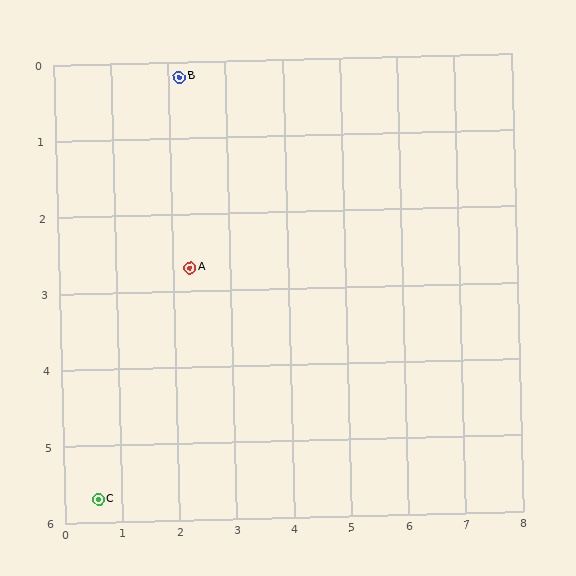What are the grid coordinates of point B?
Point B is at approximately (2.2, 0.2).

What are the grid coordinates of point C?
Point C is at approximately (0.6, 5.7).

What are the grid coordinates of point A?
Point A is at approximately (2.3, 2.7).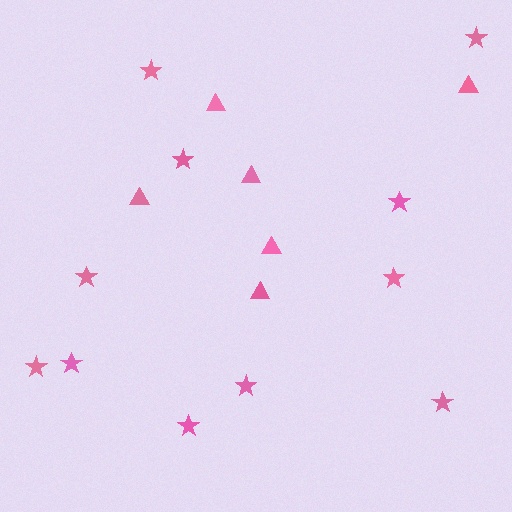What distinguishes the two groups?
There are 2 groups: one group of triangles (6) and one group of stars (11).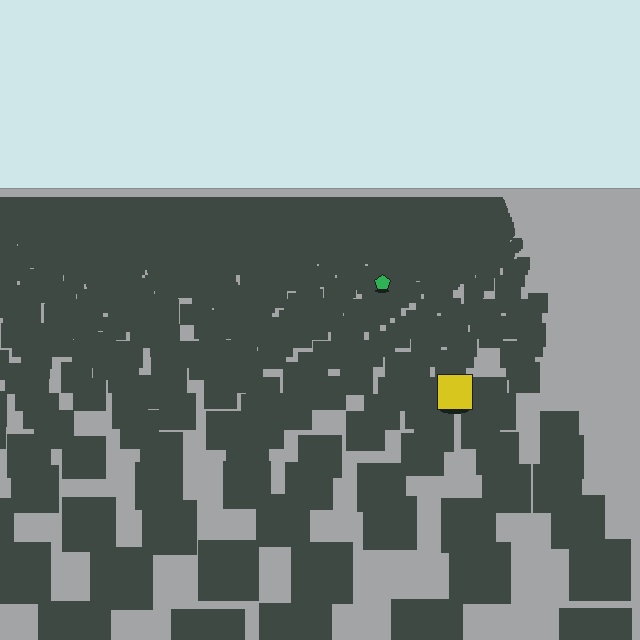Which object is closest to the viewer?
The yellow square is closest. The texture marks near it are larger and more spread out.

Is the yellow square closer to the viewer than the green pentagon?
Yes. The yellow square is closer — you can tell from the texture gradient: the ground texture is coarser near it.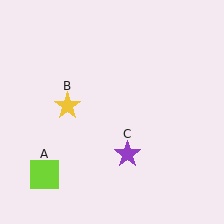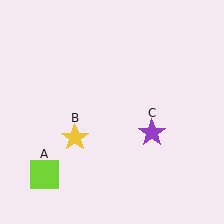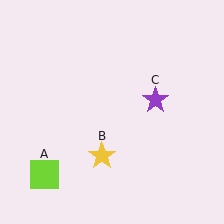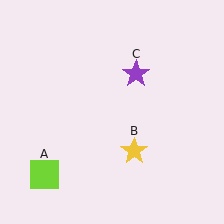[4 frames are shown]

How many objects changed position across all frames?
2 objects changed position: yellow star (object B), purple star (object C).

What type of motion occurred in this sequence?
The yellow star (object B), purple star (object C) rotated counterclockwise around the center of the scene.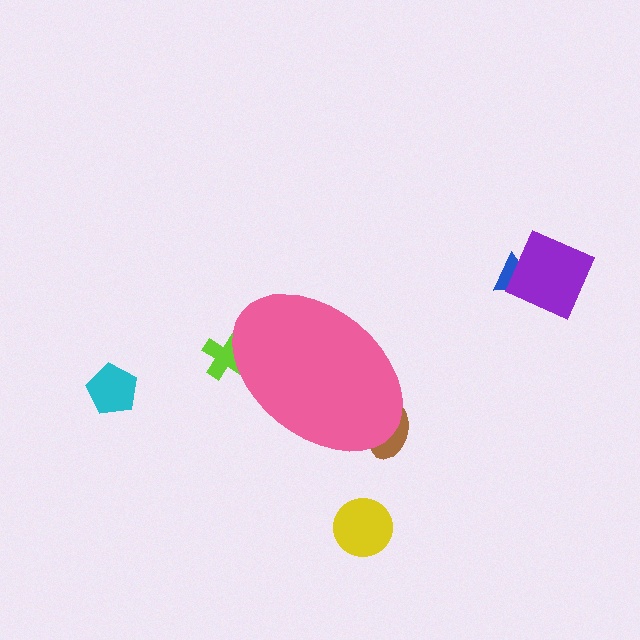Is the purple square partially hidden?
No, the purple square is fully visible.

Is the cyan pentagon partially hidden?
No, the cyan pentagon is fully visible.